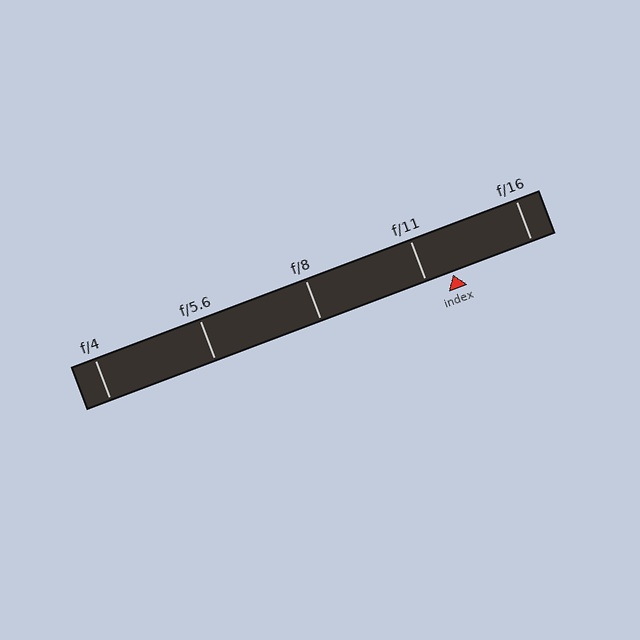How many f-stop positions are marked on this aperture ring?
There are 5 f-stop positions marked.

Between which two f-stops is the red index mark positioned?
The index mark is between f/11 and f/16.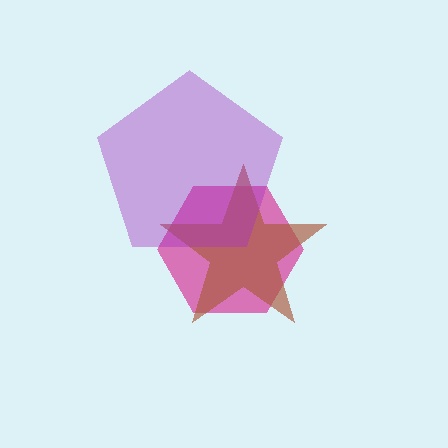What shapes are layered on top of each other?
The layered shapes are: a magenta hexagon, a brown star, a purple pentagon.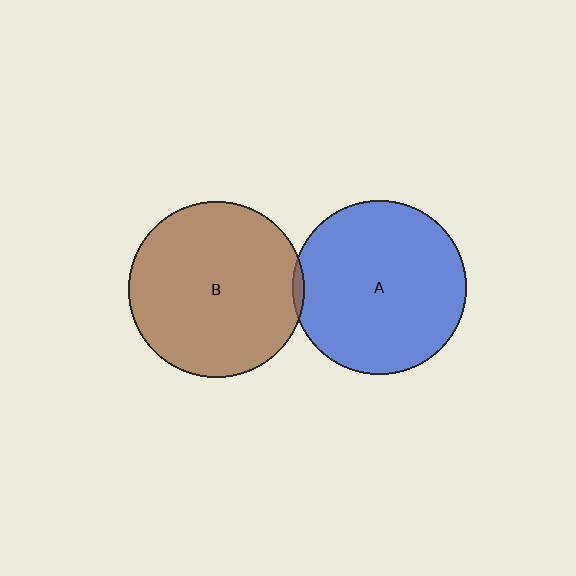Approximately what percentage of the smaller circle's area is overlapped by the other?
Approximately 5%.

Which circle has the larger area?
Circle B (brown).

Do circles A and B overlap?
Yes.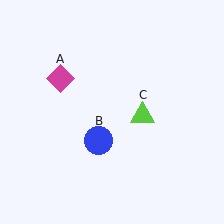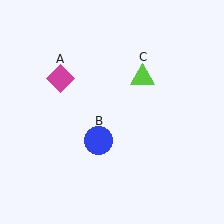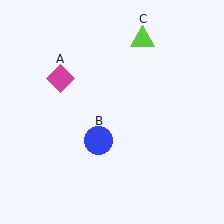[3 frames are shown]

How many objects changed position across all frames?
1 object changed position: lime triangle (object C).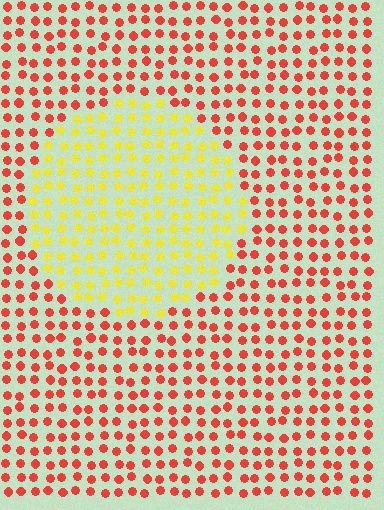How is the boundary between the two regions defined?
The boundary is defined purely by a slight shift in hue (about 57 degrees). Spacing, size, and orientation are identical on both sides.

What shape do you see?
I see a circle.